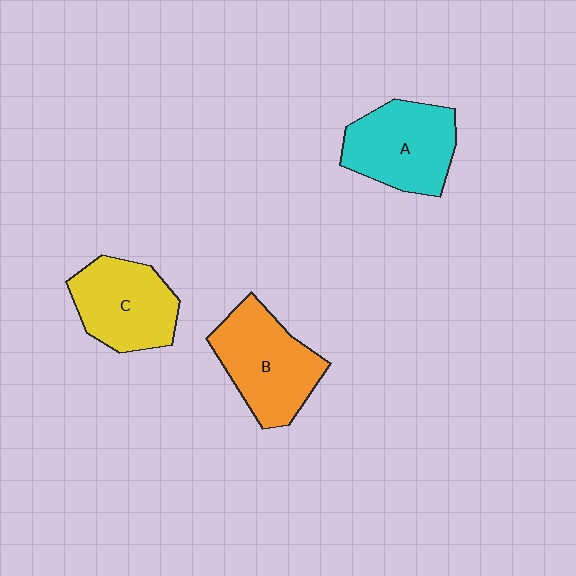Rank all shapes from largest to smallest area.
From largest to smallest: B (orange), A (cyan), C (yellow).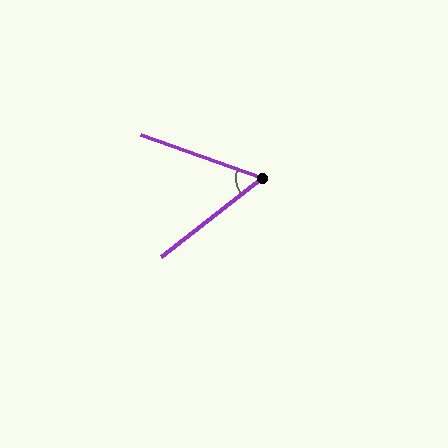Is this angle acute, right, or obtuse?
It is acute.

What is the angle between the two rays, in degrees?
Approximately 58 degrees.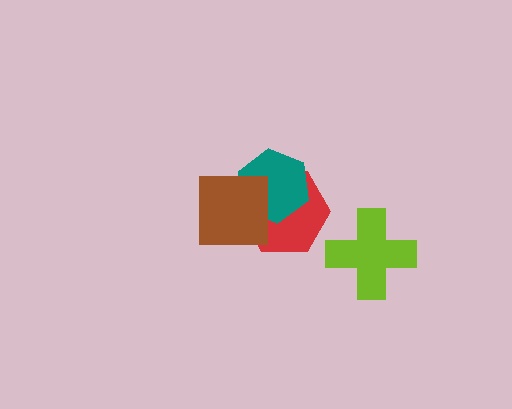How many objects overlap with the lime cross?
0 objects overlap with the lime cross.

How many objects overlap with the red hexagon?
2 objects overlap with the red hexagon.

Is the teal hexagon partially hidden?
Yes, it is partially covered by another shape.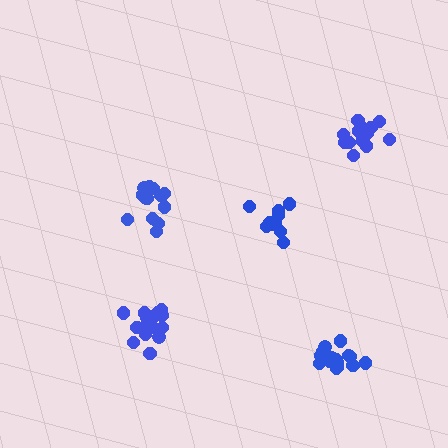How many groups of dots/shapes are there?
There are 5 groups.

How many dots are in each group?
Group 1: 14 dots, Group 2: 15 dots, Group 3: 16 dots, Group 4: 14 dots, Group 5: 10 dots (69 total).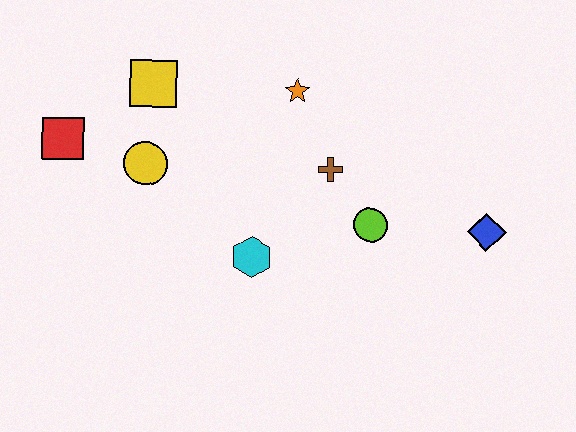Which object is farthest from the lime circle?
The red square is farthest from the lime circle.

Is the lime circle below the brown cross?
Yes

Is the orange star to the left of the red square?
No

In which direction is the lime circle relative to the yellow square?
The lime circle is to the right of the yellow square.